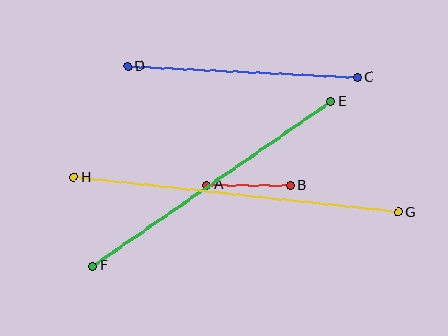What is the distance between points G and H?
The distance is approximately 326 pixels.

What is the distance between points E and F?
The distance is approximately 290 pixels.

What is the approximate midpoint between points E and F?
The midpoint is at approximately (212, 184) pixels.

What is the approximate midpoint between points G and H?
The midpoint is at approximately (236, 195) pixels.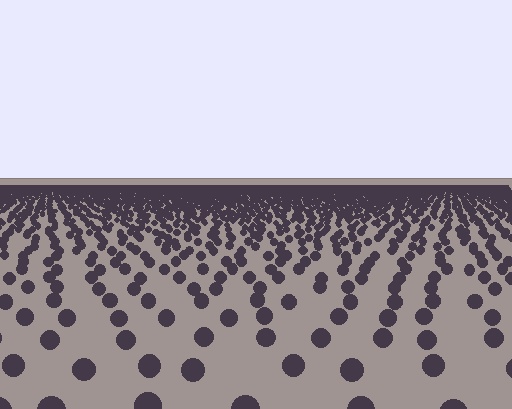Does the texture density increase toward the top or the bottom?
Density increases toward the top.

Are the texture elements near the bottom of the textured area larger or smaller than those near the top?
Larger. Near the bottom, elements are closer to the viewer and appear at a bigger on-screen size.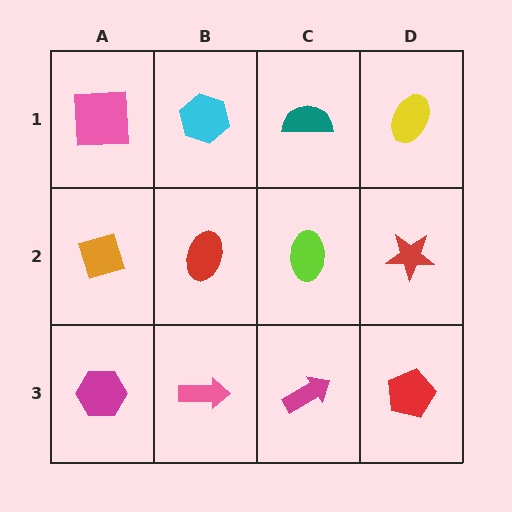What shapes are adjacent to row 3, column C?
A lime ellipse (row 2, column C), a pink arrow (row 3, column B), a red pentagon (row 3, column D).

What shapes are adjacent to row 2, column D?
A yellow ellipse (row 1, column D), a red pentagon (row 3, column D), a lime ellipse (row 2, column C).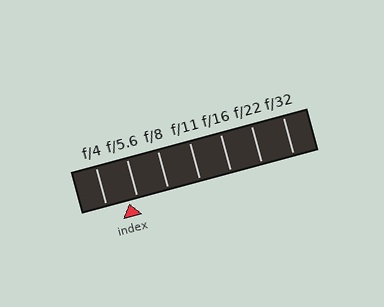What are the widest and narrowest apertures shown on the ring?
The widest aperture shown is f/4 and the narrowest is f/32.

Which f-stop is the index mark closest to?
The index mark is closest to f/5.6.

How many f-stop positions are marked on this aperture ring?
There are 7 f-stop positions marked.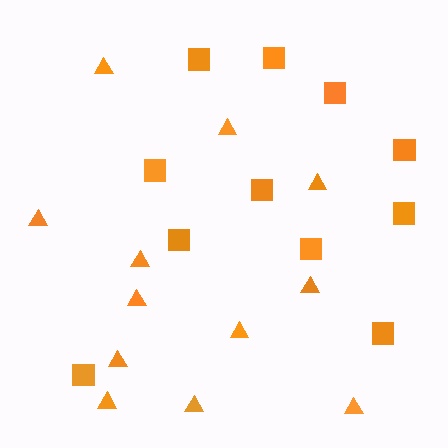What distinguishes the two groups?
There are 2 groups: one group of squares (11) and one group of triangles (12).